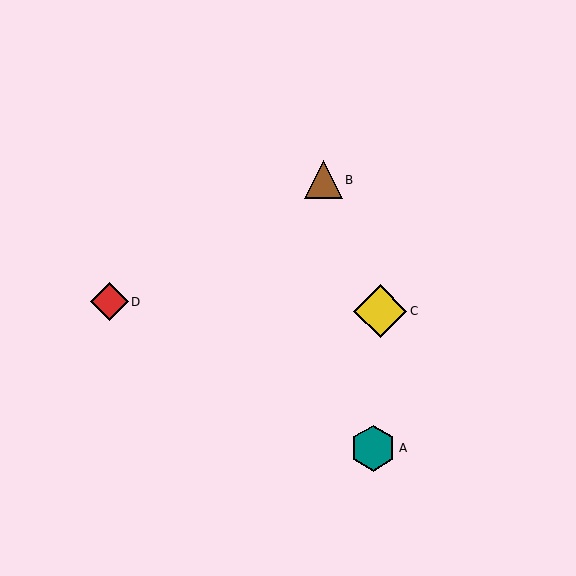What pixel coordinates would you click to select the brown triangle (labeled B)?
Click at (323, 180) to select the brown triangle B.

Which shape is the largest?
The yellow diamond (labeled C) is the largest.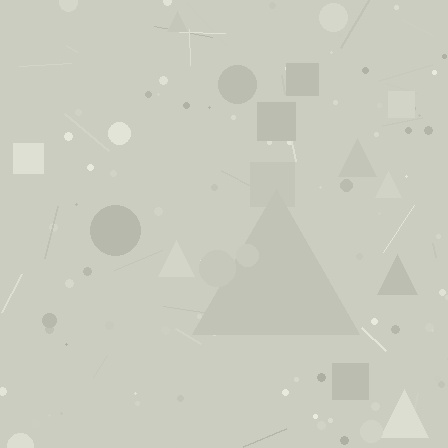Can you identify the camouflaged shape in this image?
The camouflaged shape is a triangle.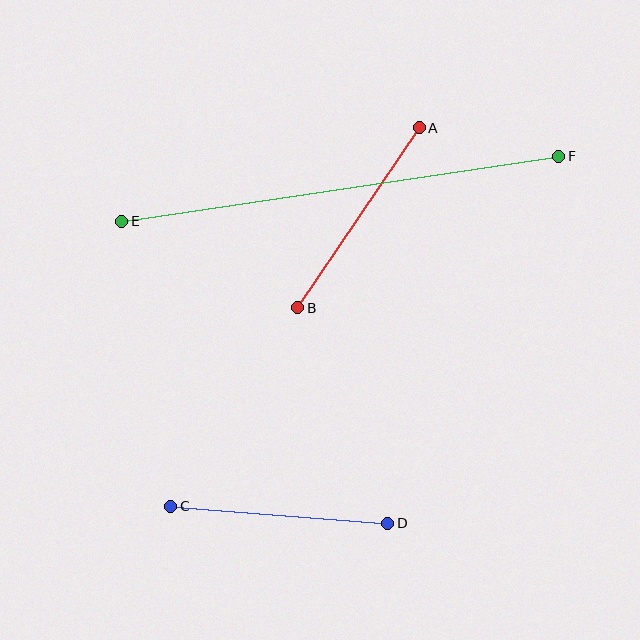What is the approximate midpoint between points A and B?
The midpoint is at approximately (359, 218) pixels.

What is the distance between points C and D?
The distance is approximately 218 pixels.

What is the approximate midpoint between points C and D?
The midpoint is at approximately (279, 515) pixels.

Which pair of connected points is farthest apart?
Points E and F are farthest apart.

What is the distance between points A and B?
The distance is approximately 217 pixels.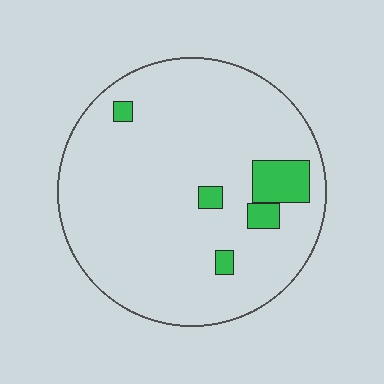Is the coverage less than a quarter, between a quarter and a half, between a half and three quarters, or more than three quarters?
Less than a quarter.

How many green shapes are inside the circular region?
5.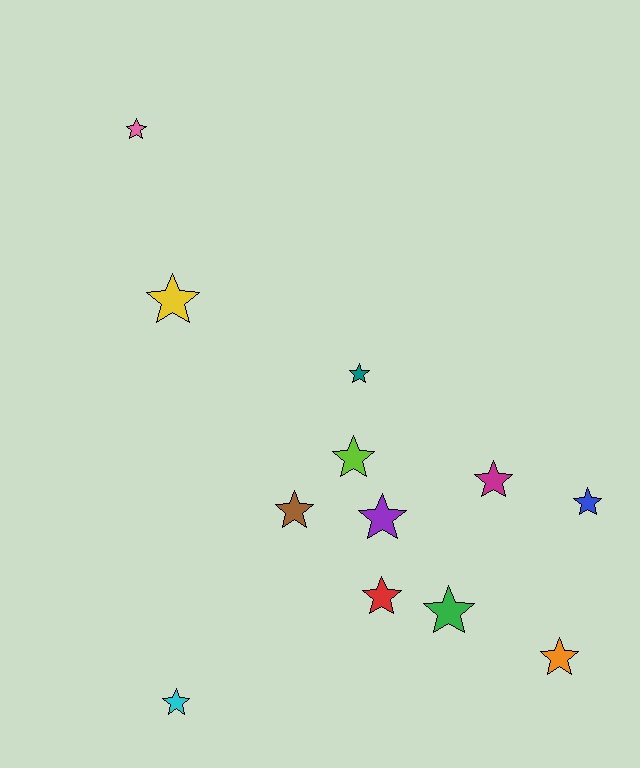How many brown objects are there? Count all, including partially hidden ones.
There is 1 brown object.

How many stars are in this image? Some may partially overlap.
There are 12 stars.